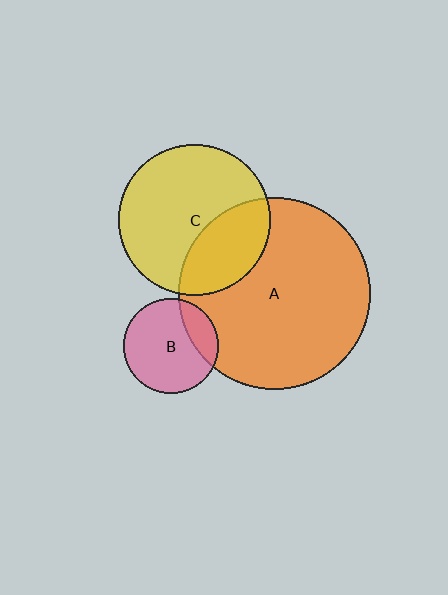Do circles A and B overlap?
Yes.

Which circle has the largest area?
Circle A (orange).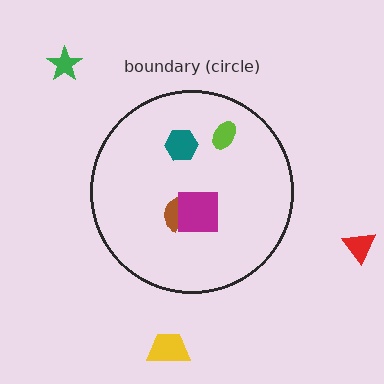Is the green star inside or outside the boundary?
Outside.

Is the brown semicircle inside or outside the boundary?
Inside.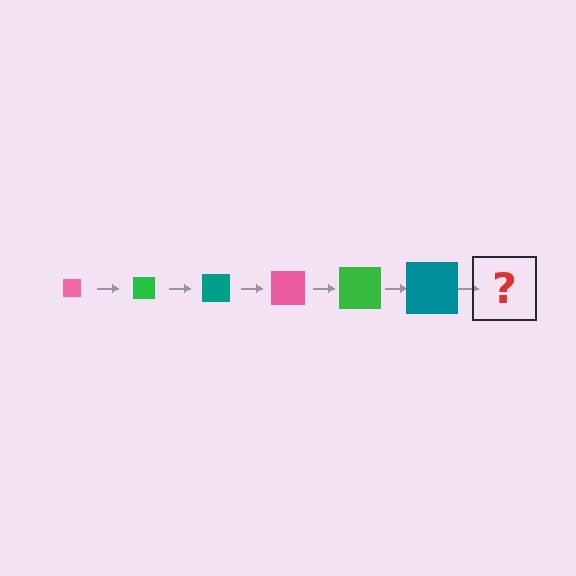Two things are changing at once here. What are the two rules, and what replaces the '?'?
The two rules are that the square grows larger each step and the color cycles through pink, green, and teal. The '?' should be a pink square, larger than the previous one.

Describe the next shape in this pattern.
It should be a pink square, larger than the previous one.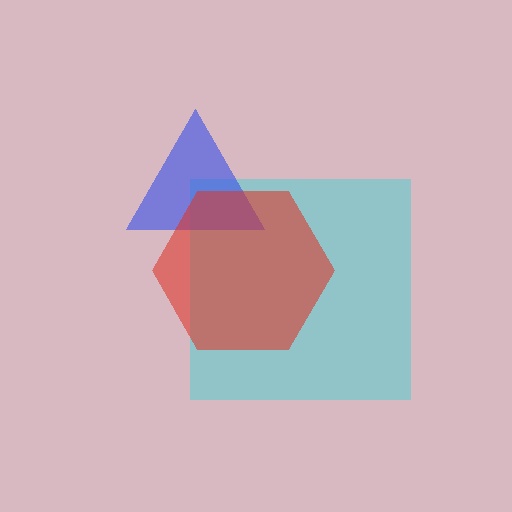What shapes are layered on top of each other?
The layered shapes are: a cyan square, a blue triangle, a red hexagon.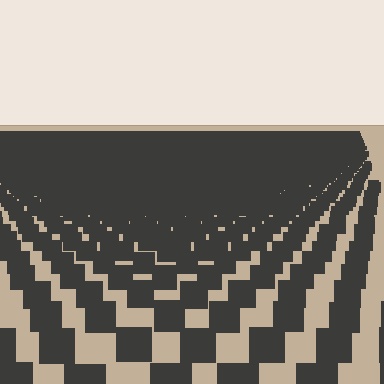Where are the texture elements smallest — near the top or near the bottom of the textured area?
Near the top.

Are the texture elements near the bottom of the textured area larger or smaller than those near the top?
Larger. Near the bottom, elements are closer to the viewer and appear at a bigger on-screen size.